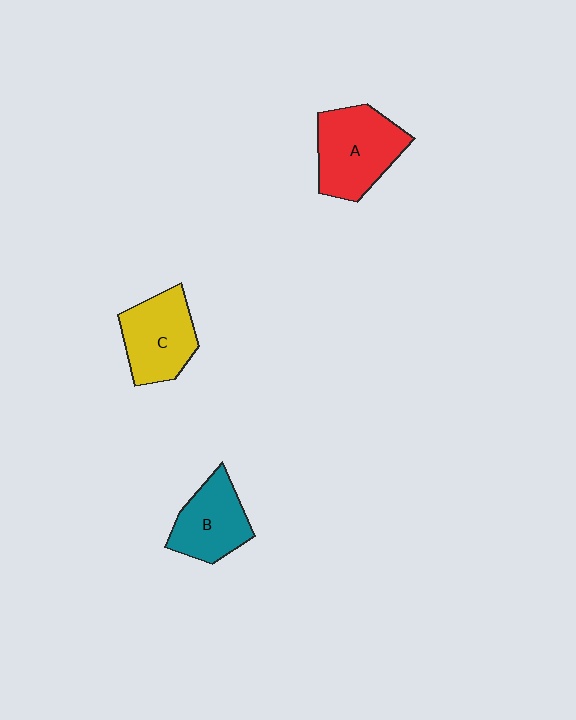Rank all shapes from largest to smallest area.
From largest to smallest: A (red), C (yellow), B (teal).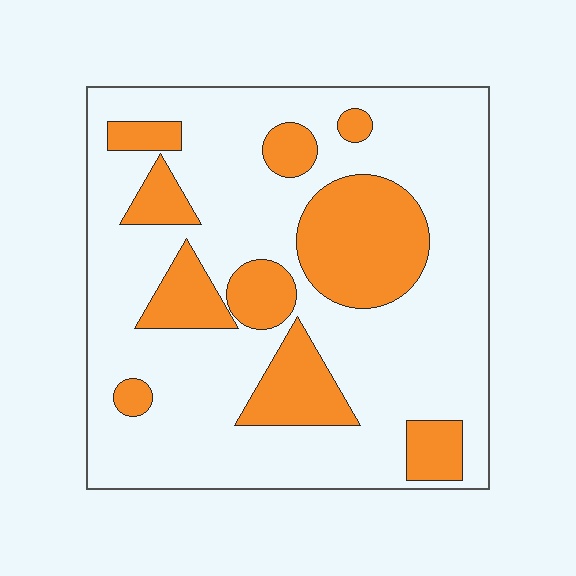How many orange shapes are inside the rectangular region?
10.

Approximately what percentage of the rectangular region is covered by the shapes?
Approximately 25%.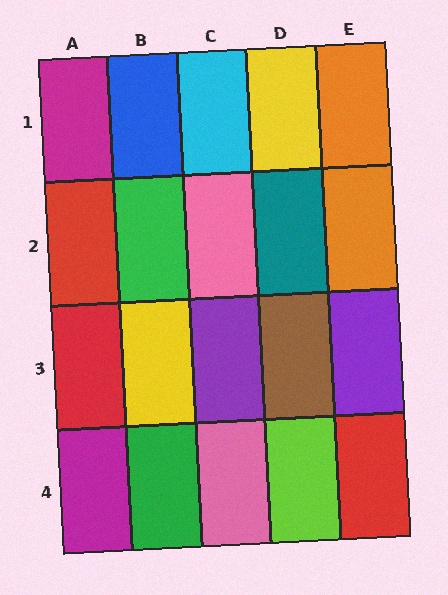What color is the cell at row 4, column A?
Magenta.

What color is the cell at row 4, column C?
Pink.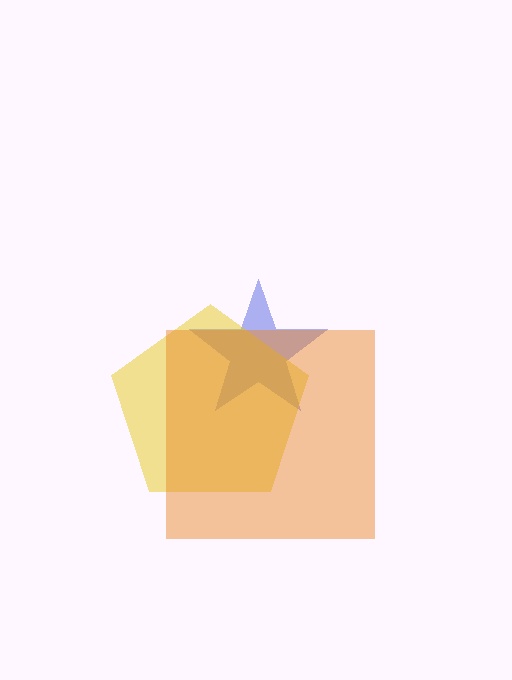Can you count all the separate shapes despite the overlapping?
Yes, there are 3 separate shapes.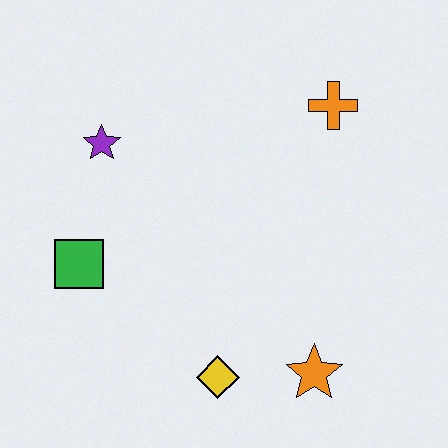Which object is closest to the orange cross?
The purple star is closest to the orange cross.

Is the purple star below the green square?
No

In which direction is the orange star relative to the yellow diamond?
The orange star is to the right of the yellow diamond.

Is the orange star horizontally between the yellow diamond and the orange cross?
Yes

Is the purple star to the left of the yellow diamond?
Yes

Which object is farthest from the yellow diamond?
The orange cross is farthest from the yellow diamond.